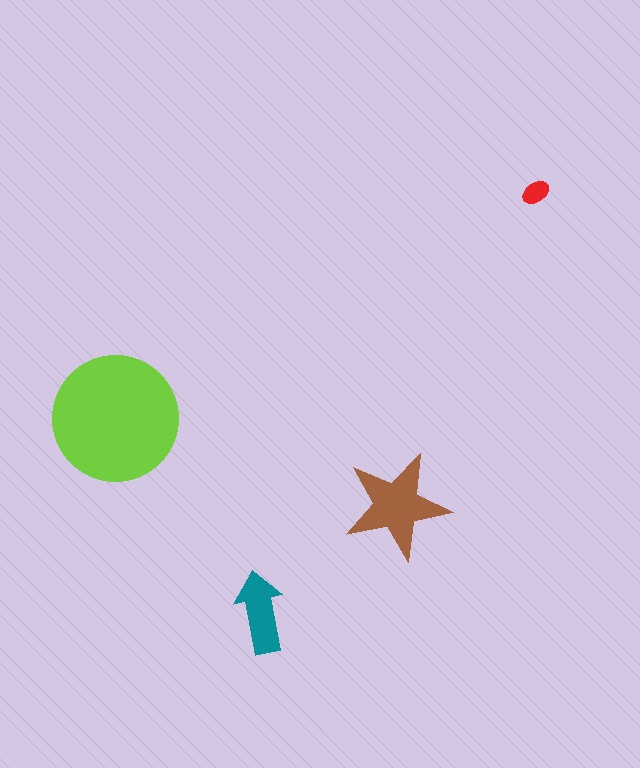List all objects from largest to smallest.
The lime circle, the brown star, the teal arrow, the red ellipse.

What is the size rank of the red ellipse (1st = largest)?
4th.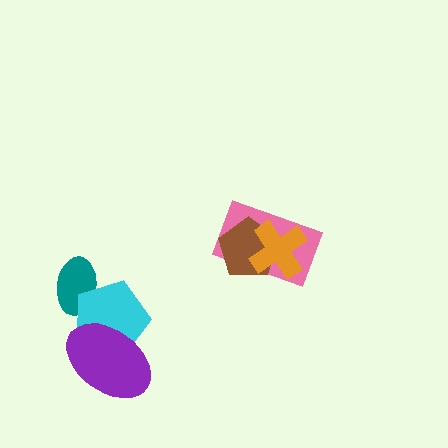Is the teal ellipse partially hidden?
Yes, it is partially covered by another shape.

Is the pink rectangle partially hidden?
Yes, it is partially covered by another shape.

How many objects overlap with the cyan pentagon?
2 objects overlap with the cyan pentagon.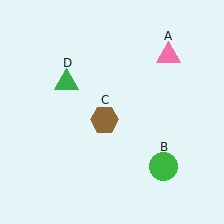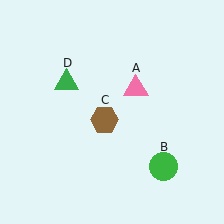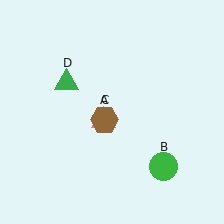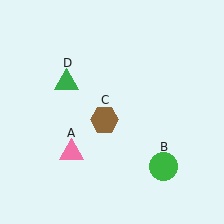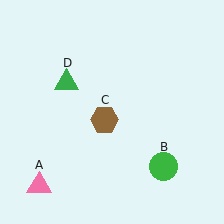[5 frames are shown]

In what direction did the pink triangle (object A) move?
The pink triangle (object A) moved down and to the left.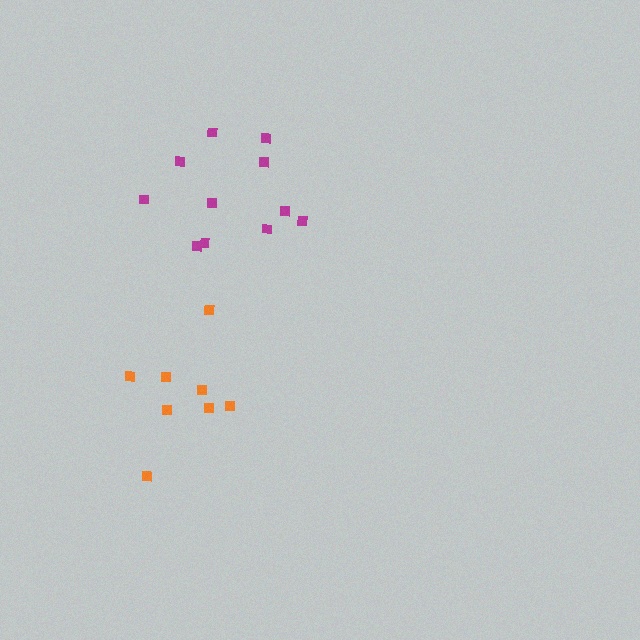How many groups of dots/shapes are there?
There are 2 groups.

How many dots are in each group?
Group 1: 11 dots, Group 2: 8 dots (19 total).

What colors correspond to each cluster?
The clusters are colored: magenta, orange.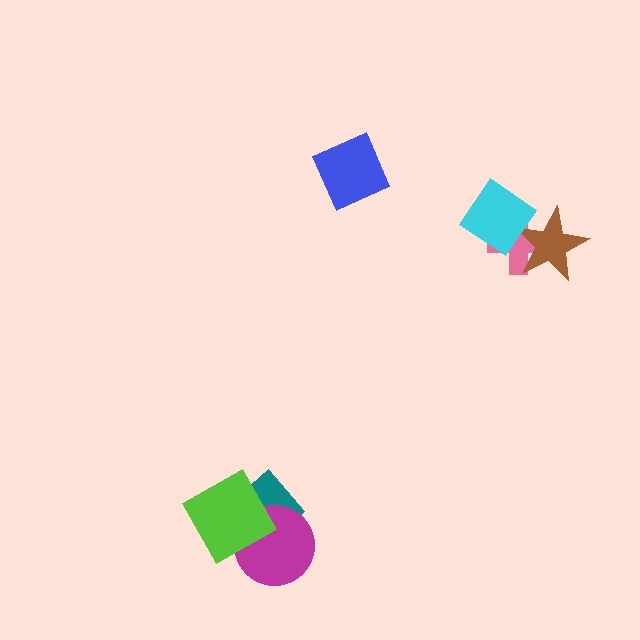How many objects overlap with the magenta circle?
2 objects overlap with the magenta circle.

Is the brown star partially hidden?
Yes, it is partially covered by another shape.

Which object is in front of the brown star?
The cyan diamond is in front of the brown star.